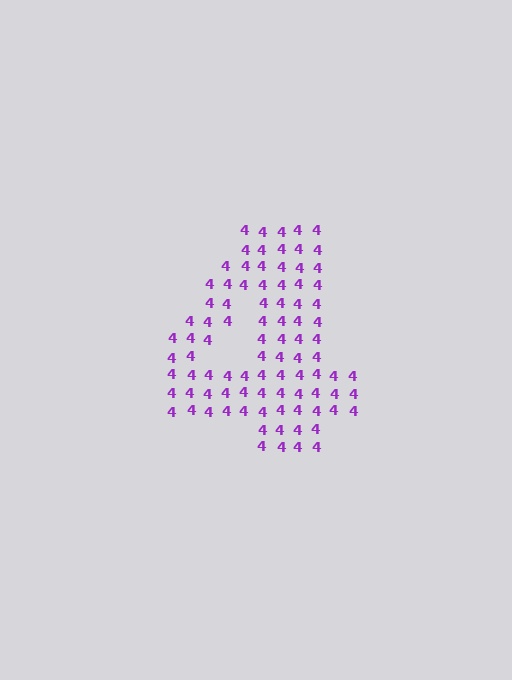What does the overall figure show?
The overall figure shows the digit 4.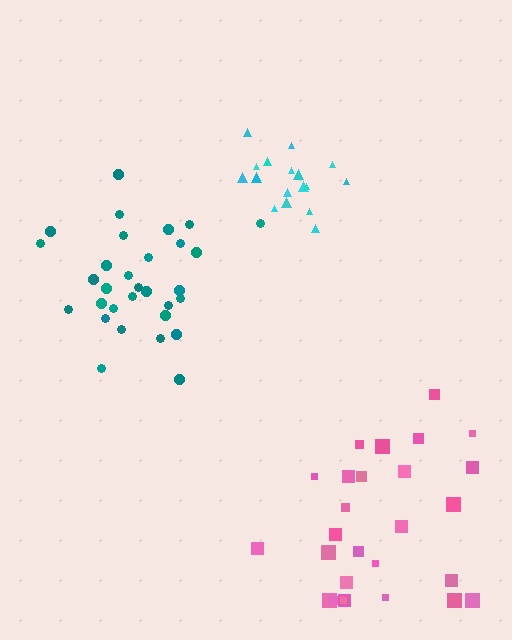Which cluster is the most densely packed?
Cyan.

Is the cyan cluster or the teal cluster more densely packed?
Cyan.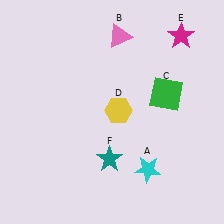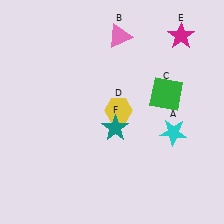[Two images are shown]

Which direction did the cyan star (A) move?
The cyan star (A) moved up.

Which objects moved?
The objects that moved are: the cyan star (A), the teal star (F).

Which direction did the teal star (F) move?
The teal star (F) moved up.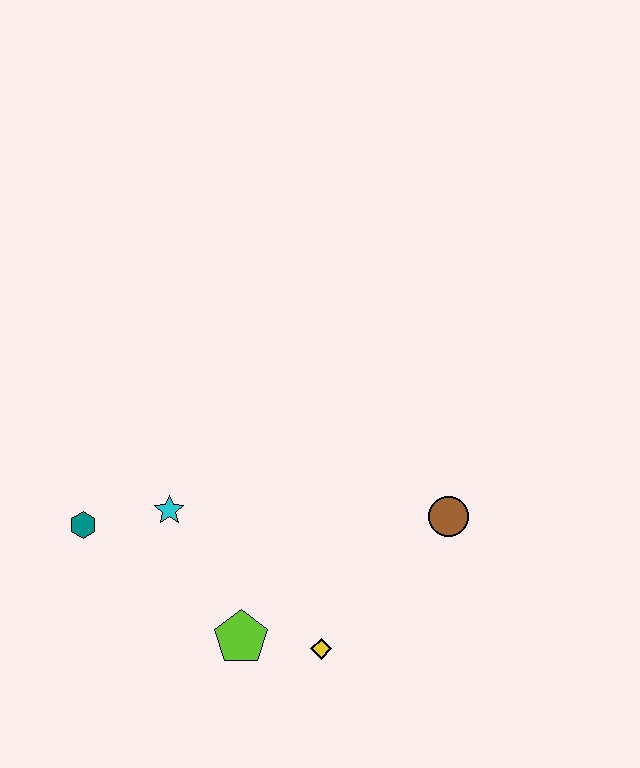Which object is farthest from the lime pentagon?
The brown circle is farthest from the lime pentagon.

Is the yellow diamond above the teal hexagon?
No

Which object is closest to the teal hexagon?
The cyan star is closest to the teal hexagon.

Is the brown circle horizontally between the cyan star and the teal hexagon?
No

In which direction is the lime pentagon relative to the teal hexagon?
The lime pentagon is to the right of the teal hexagon.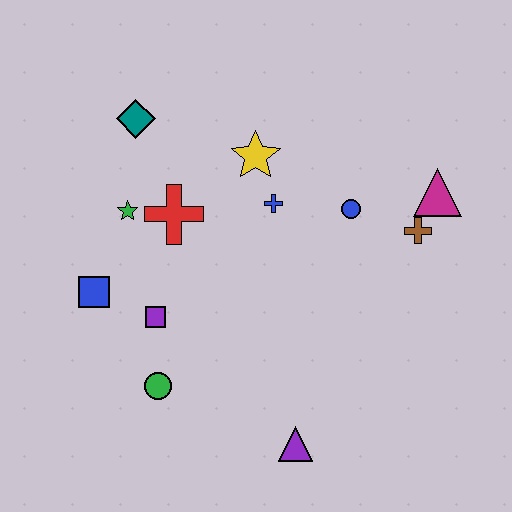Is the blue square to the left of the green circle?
Yes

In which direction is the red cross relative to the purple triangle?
The red cross is above the purple triangle.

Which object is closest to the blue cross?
The yellow star is closest to the blue cross.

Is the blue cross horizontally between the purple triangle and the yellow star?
Yes